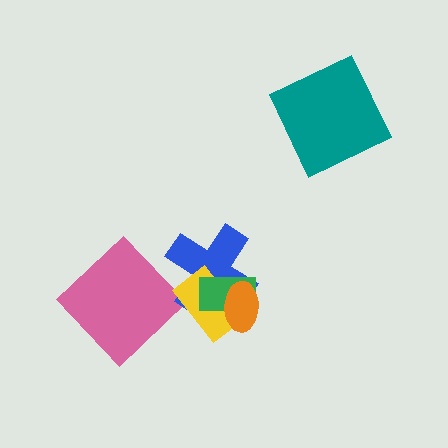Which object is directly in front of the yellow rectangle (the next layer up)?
The green rectangle is directly in front of the yellow rectangle.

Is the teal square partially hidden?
No, no other shape covers it.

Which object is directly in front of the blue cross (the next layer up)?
The yellow rectangle is directly in front of the blue cross.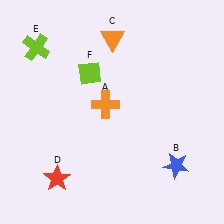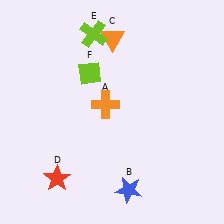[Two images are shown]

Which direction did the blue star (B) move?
The blue star (B) moved left.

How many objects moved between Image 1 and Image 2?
2 objects moved between the two images.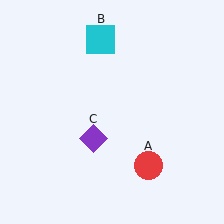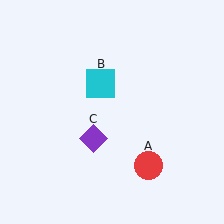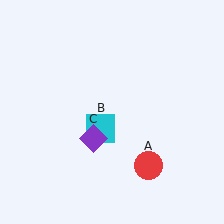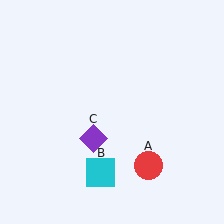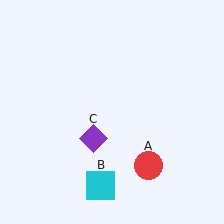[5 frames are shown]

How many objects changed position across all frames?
1 object changed position: cyan square (object B).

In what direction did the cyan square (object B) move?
The cyan square (object B) moved down.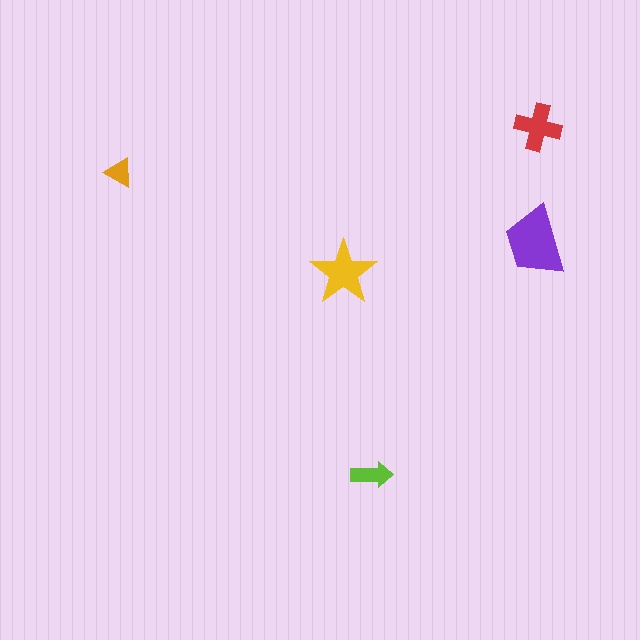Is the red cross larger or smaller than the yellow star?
Smaller.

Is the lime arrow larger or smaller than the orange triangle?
Larger.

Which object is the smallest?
The orange triangle.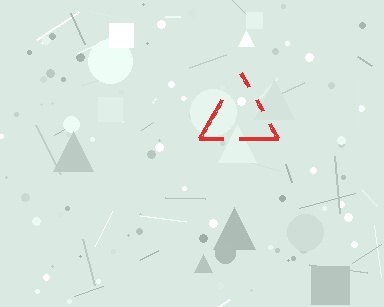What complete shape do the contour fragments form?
The contour fragments form a triangle.